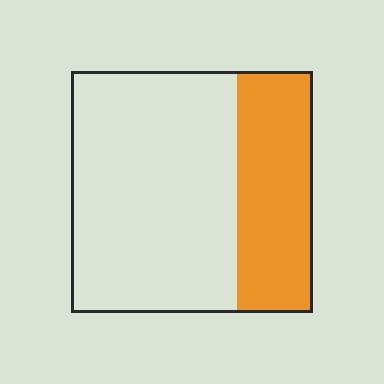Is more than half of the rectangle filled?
No.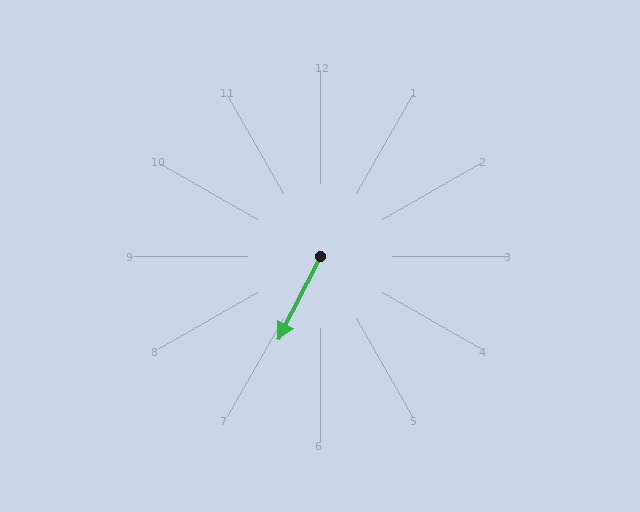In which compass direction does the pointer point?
Southwest.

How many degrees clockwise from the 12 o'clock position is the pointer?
Approximately 207 degrees.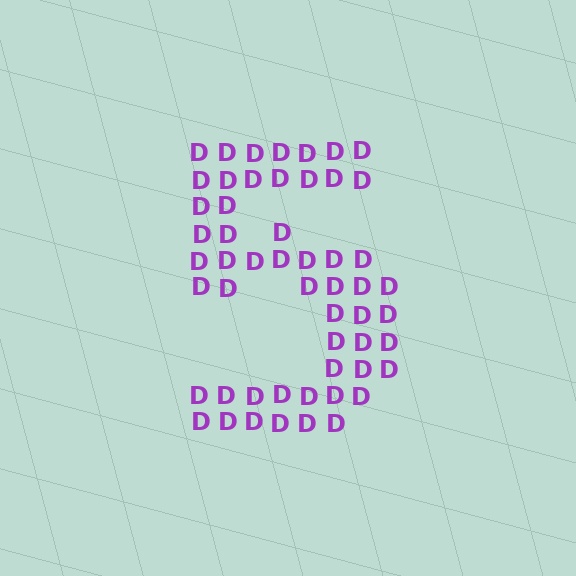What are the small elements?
The small elements are letter D's.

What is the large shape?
The large shape is the digit 5.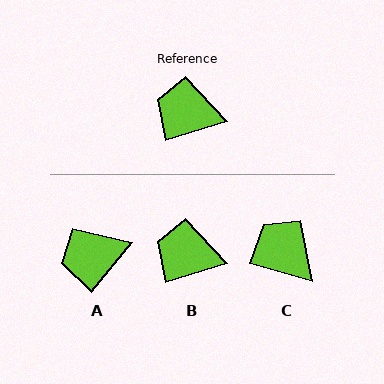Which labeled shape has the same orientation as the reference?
B.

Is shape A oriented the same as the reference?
No, it is off by about 34 degrees.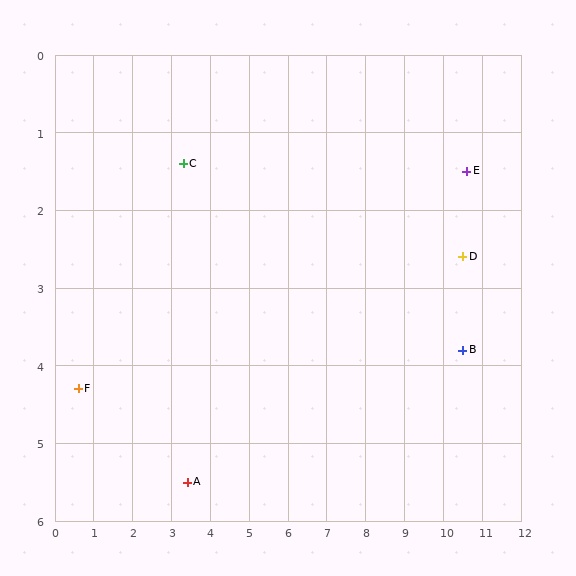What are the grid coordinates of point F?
Point F is at approximately (0.6, 4.3).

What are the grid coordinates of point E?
Point E is at approximately (10.6, 1.5).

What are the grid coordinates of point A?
Point A is at approximately (3.4, 5.5).